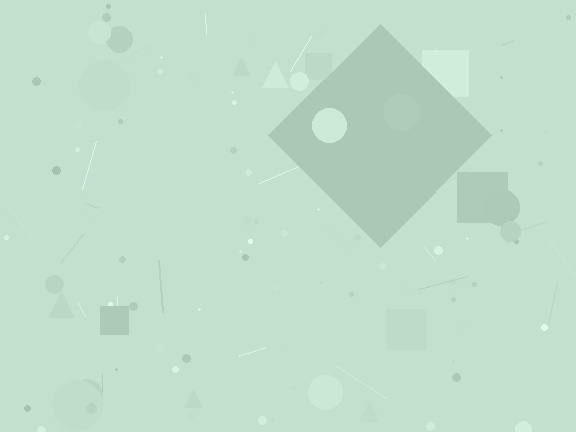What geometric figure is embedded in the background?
A diamond is embedded in the background.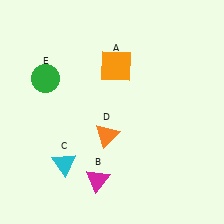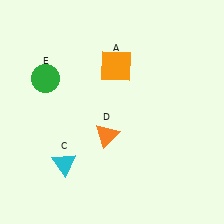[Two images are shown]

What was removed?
The magenta triangle (B) was removed in Image 2.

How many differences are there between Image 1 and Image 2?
There is 1 difference between the two images.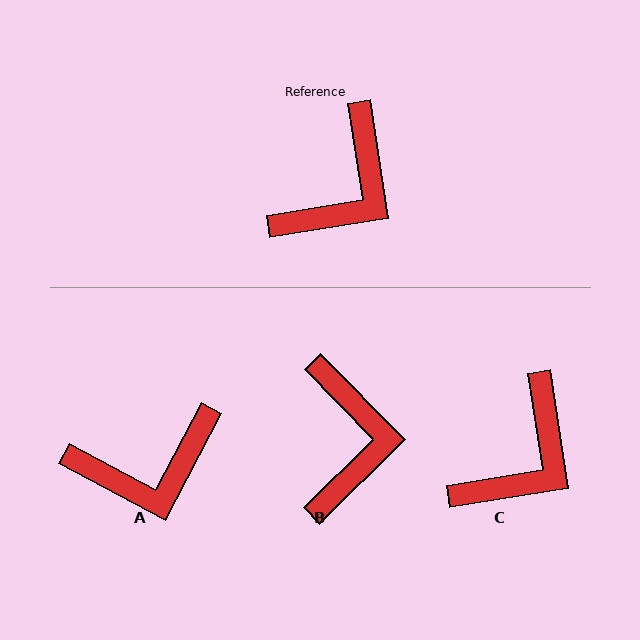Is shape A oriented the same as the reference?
No, it is off by about 37 degrees.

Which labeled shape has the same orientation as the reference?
C.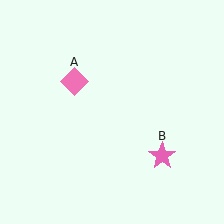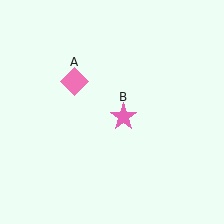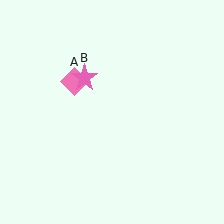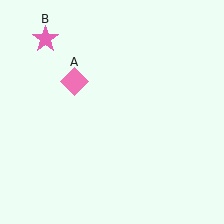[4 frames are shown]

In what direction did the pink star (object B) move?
The pink star (object B) moved up and to the left.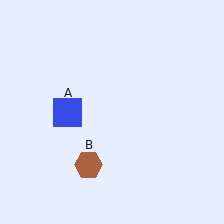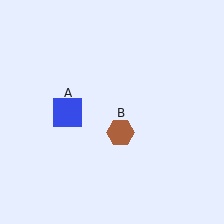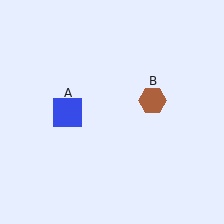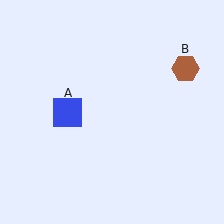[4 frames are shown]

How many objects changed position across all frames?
1 object changed position: brown hexagon (object B).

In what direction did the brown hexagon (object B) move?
The brown hexagon (object B) moved up and to the right.